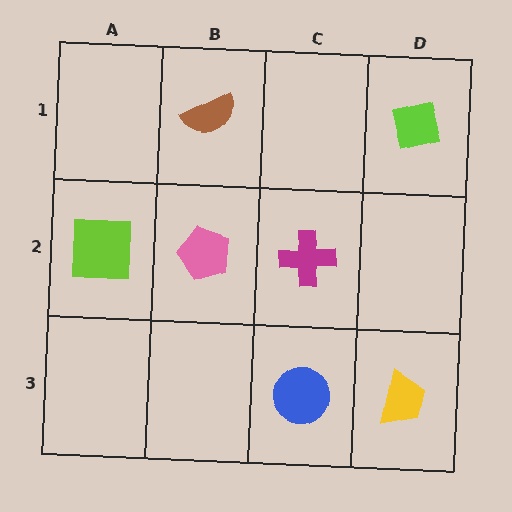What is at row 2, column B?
A pink pentagon.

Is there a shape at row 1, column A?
No, that cell is empty.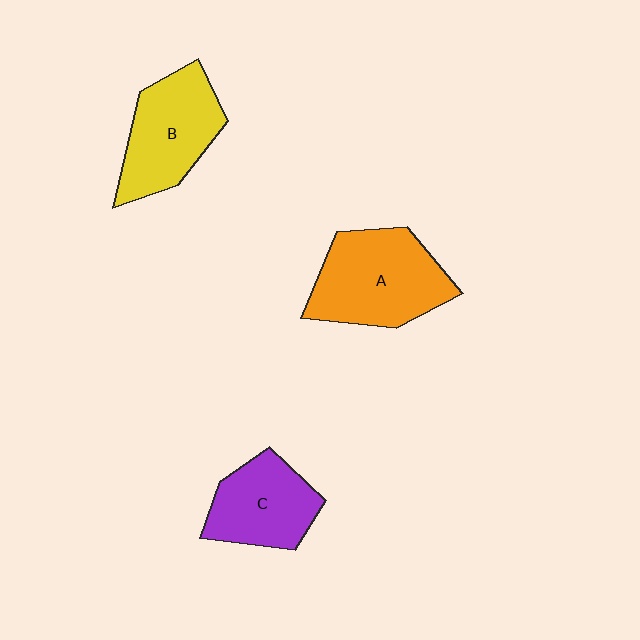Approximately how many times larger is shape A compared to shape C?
Approximately 1.4 times.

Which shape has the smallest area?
Shape C (purple).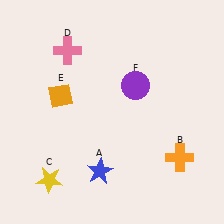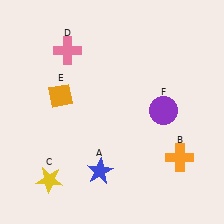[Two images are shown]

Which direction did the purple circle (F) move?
The purple circle (F) moved right.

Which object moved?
The purple circle (F) moved right.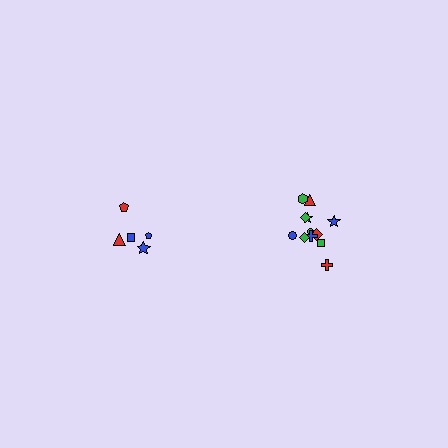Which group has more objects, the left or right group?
The right group.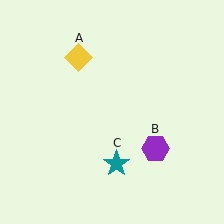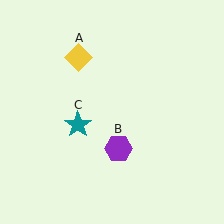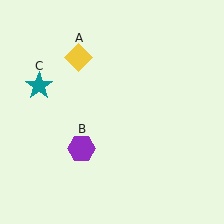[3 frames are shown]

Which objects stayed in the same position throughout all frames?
Yellow diamond (object A) remained stationary.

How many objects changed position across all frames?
2 objects changed position: purple hexagon (object B), teal star (object C).